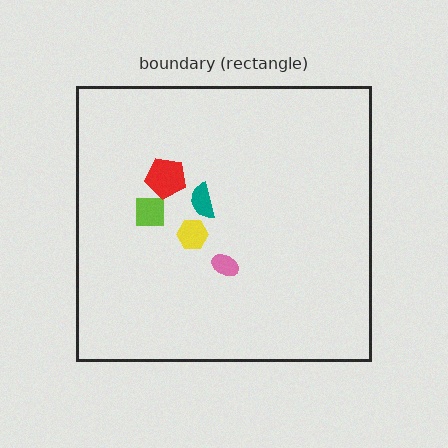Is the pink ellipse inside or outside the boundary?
Inside.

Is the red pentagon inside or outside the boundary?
Inside.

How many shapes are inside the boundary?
5 inside, 0 outside.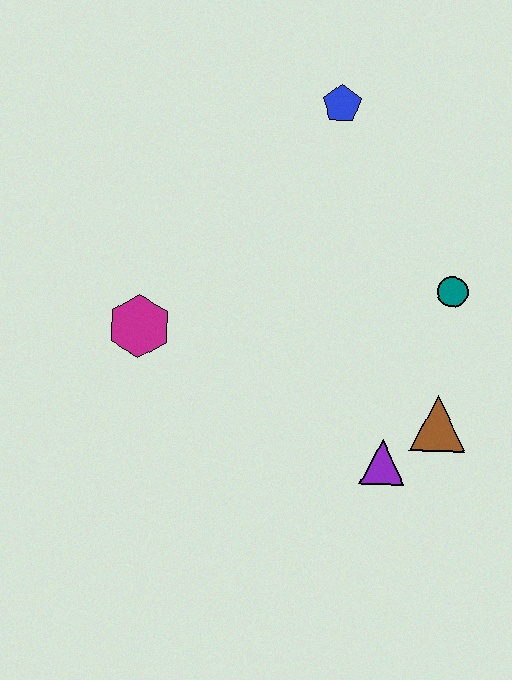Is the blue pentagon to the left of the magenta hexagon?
No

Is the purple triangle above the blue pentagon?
No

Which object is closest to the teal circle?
The brown triangle is closest to the teal circle.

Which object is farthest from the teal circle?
The magenta hexagon is farthest from the teal circle.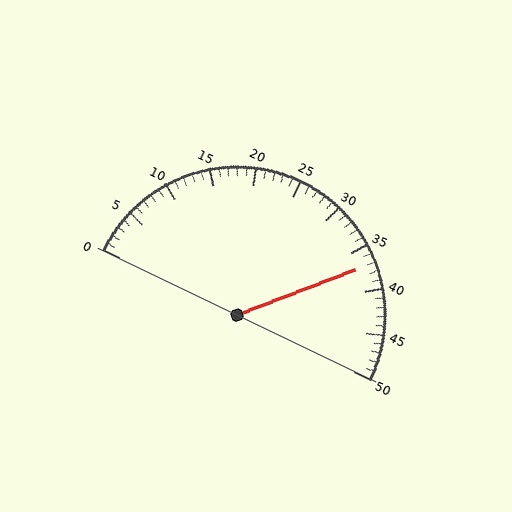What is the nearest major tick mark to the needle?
The nearest major tick mark is 35.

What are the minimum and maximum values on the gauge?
The gauge ranges from 0 to 50.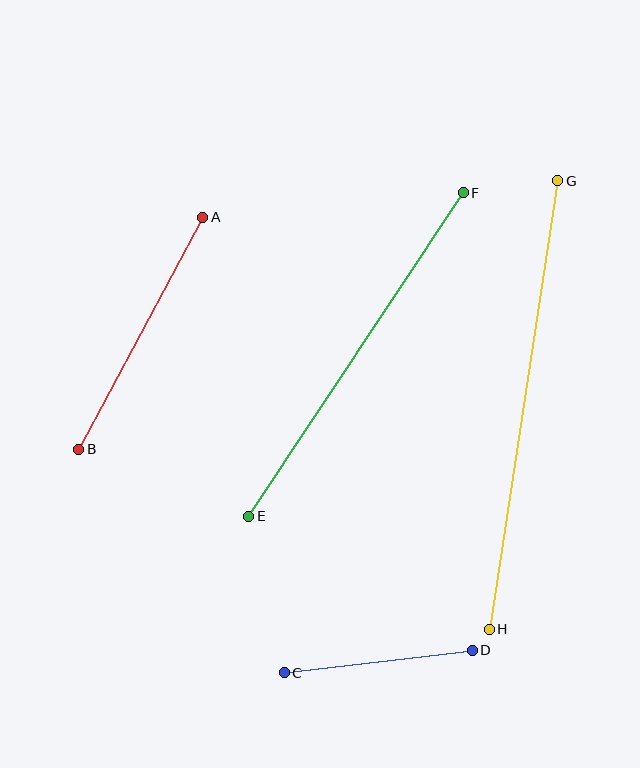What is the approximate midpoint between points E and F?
The midpoint is at approximately (356, 355) pixels.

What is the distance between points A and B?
The distance is approximately 263 pixels.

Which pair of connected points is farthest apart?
Points G and H are farthest apart.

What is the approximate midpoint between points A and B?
The midpoint is at approximately (141, 333) pixels.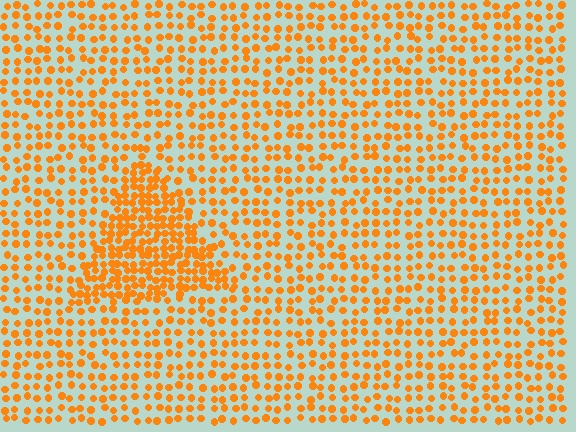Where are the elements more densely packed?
The elements are more densely packed inside the triangle boundary.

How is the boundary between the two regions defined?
The boundary is defined by a change in element density (approximately 2.0x ratio). All elements are the same color, size, and shape.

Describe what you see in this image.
The image contains small orange elements arranged at two different densities. A triangle-shaped region is visible where the elements are more densely packed than the surrounding area.